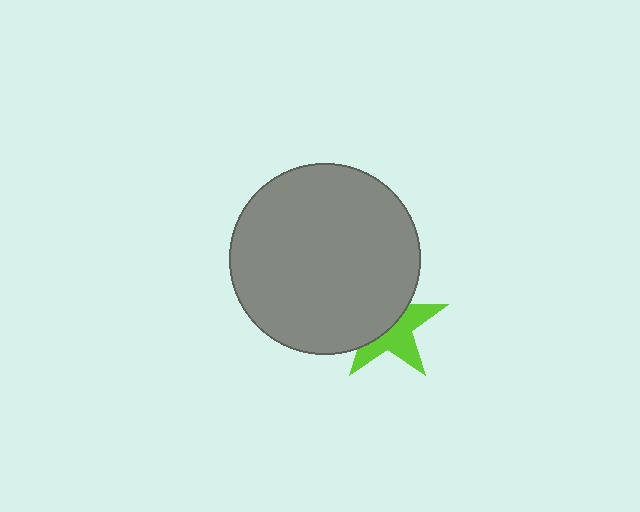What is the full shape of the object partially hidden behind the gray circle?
The partially hidden object is a lime star.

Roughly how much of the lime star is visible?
About half of it is visible (roughly 49%).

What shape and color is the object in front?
The object in front is a gray circle.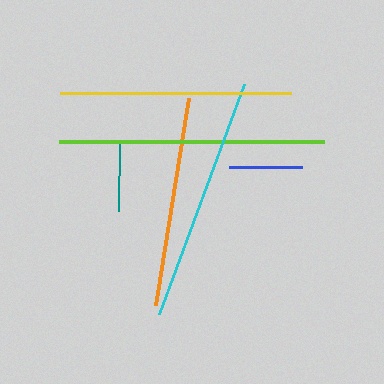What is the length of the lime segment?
The lime segment is approximately 265 pixels long.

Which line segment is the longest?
The lime line is the longest at approximately 265 pixels.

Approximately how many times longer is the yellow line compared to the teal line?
The yellow line is approximately 3.3 times the length of the teal line.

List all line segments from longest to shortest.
From longest to shortest: lime, cyan, yellow, orange, blue, teal.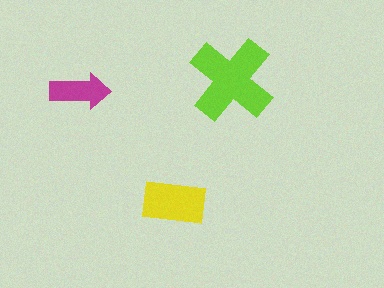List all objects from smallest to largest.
The magenta arrow, the yellow rectangle, the lime cross.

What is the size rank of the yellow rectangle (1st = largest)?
2nd.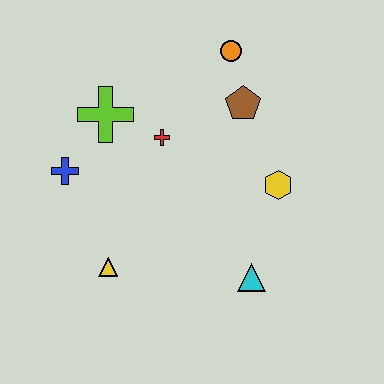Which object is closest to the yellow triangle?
The blue cross is closest to the yellow triangle.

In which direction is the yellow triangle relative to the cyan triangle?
The yellow triangle is to the left of the cyan triangle.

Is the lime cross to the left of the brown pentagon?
Yes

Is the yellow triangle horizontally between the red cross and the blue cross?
Yes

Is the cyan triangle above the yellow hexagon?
No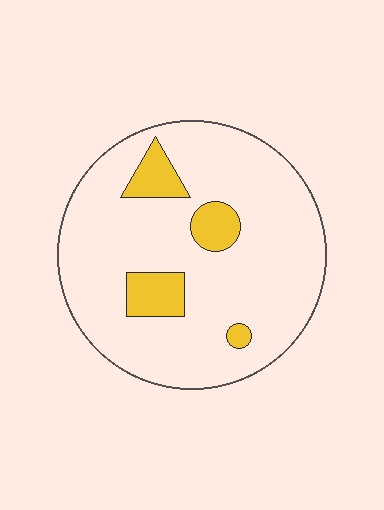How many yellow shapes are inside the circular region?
4.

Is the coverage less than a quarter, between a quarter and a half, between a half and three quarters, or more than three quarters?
Less than a quarter.